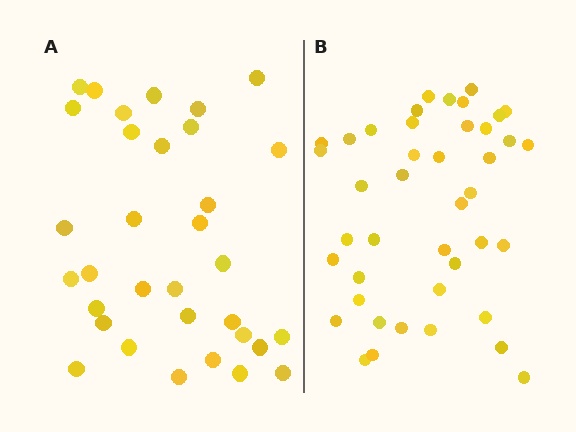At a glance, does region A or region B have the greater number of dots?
Region B (the right region) has more dots.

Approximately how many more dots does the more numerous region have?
Region B has roughly 8 or so more dots than region A.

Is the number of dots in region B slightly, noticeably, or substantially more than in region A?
Region B has noticeably more, but not dramatically so. The ratio is roughly 1.3 to 1.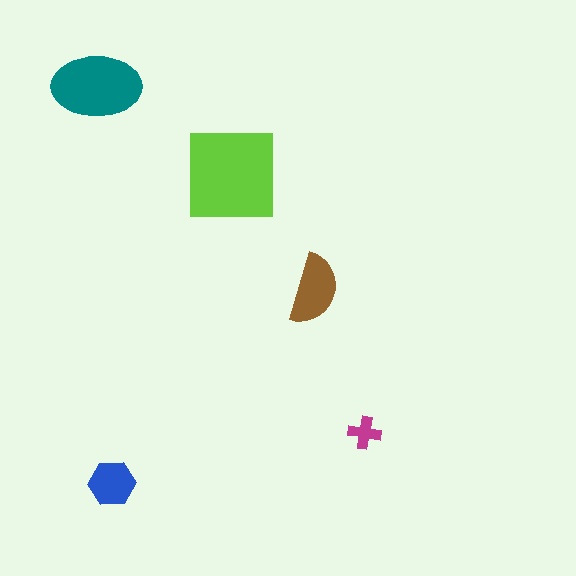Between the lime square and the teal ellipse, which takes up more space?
The lime square.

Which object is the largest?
The lime square.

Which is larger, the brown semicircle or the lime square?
The lime square.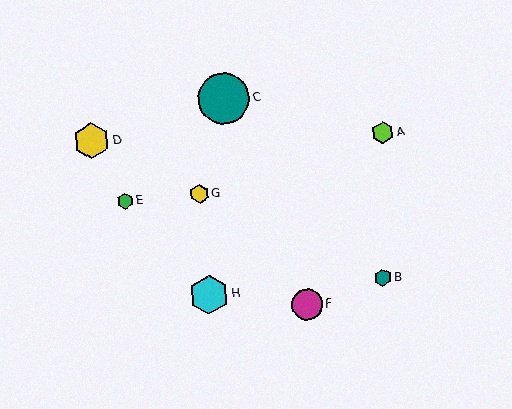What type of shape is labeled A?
Shape A is a lime hexagon.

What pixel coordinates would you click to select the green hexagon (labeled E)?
Click at (125, 201) to select the green hexagon E.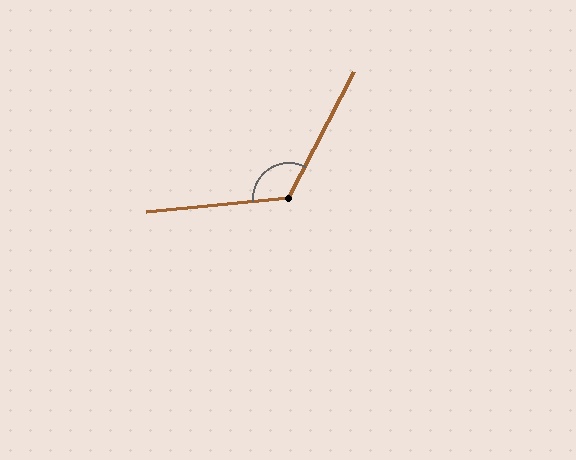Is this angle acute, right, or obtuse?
It is obtuse.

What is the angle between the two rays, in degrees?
Approximately 123 degrees.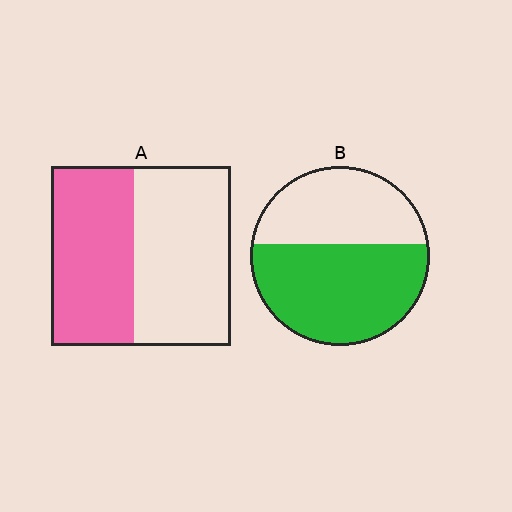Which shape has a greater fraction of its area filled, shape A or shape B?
Shape B.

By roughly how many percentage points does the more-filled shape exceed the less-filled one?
By roughly 10 percentage points (B over A).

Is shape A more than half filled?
Roughly half.